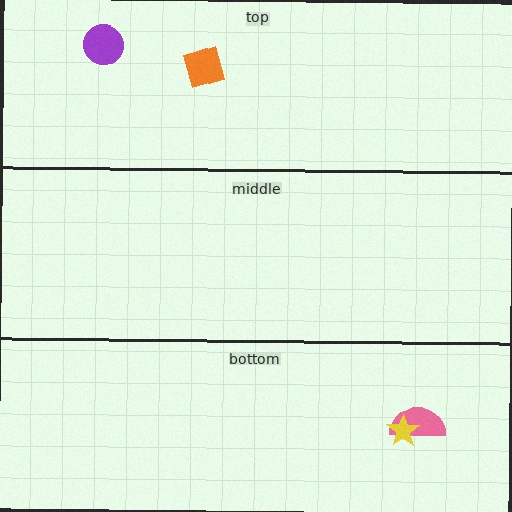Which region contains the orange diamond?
The top region.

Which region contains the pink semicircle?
The bottom region.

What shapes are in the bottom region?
The pink semicircle, the yellow star.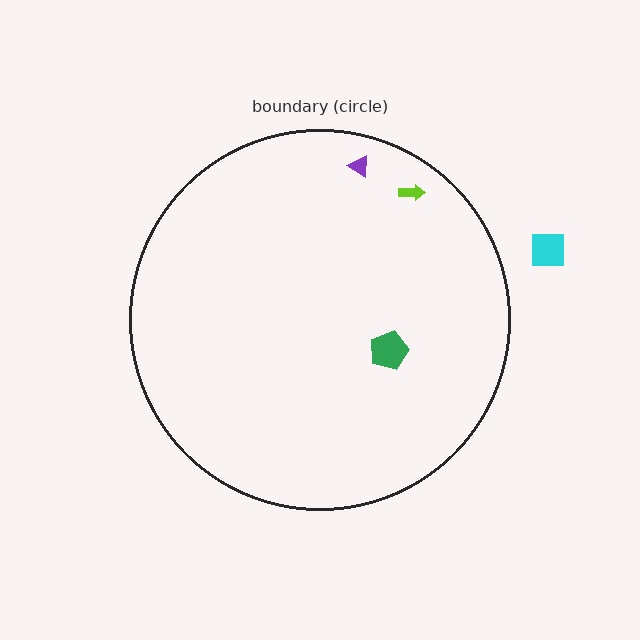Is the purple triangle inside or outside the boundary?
Inside.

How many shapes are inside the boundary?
3 inside, 1 outside.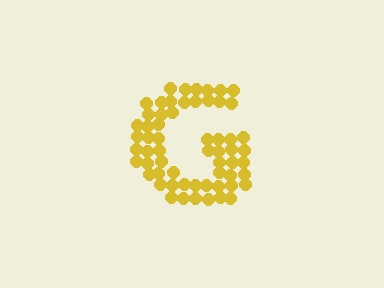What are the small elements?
The small elements are circles.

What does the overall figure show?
The overall figure shows the letter G.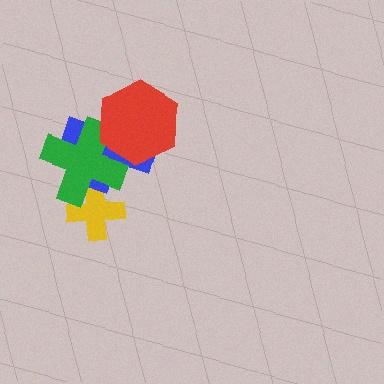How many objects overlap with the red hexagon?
2 objects overlap with the red hexagon.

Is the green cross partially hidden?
Yes, it is partially covered by another shape.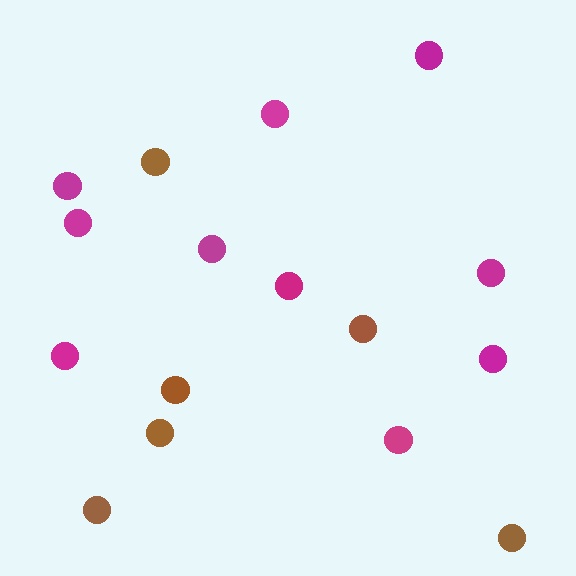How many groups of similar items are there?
There are 2 groups: one group of magenta circles (10) and one group of brown circles (6).